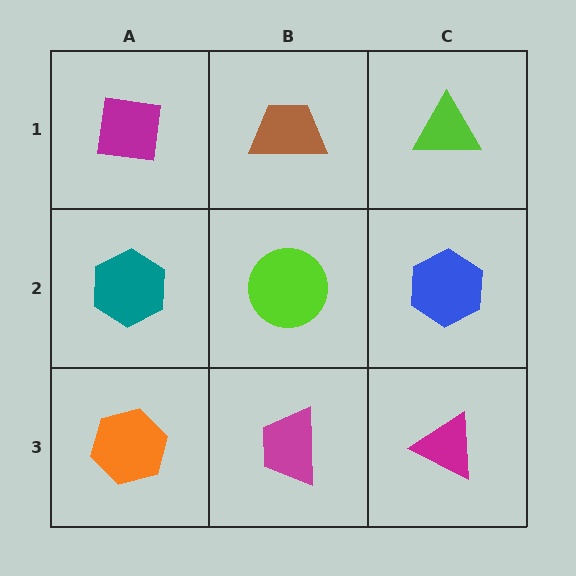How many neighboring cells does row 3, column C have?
2.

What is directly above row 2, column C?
A lime triangle.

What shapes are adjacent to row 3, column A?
A teal hexagon (row 2, column A), a magenta trapezoid (row 3, column B).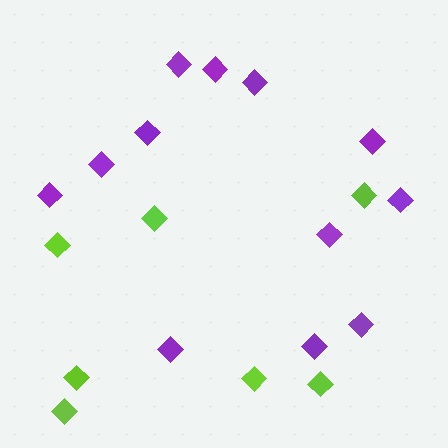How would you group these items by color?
There are 2 groups: one group of lime diamonds (7) and one group of purple diamonds (12).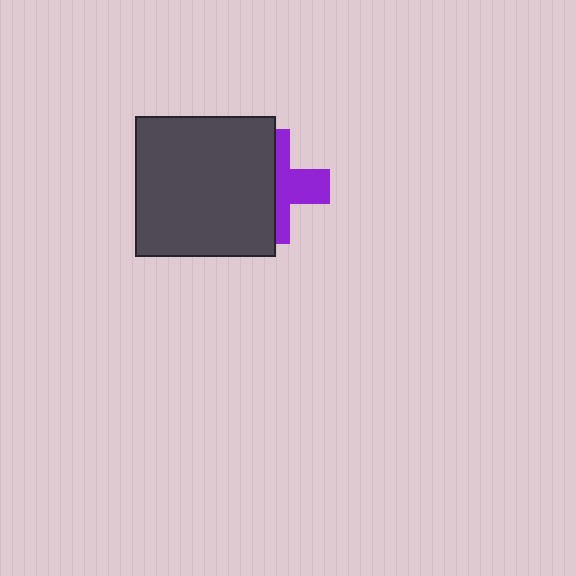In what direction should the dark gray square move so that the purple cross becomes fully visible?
The dark gray square should move left. That is the shortest direction to clear the overlap and leave the purple cross fully visible.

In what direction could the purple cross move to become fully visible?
The purple cross could move right. That would shift it out from behind the dark gray square entirely.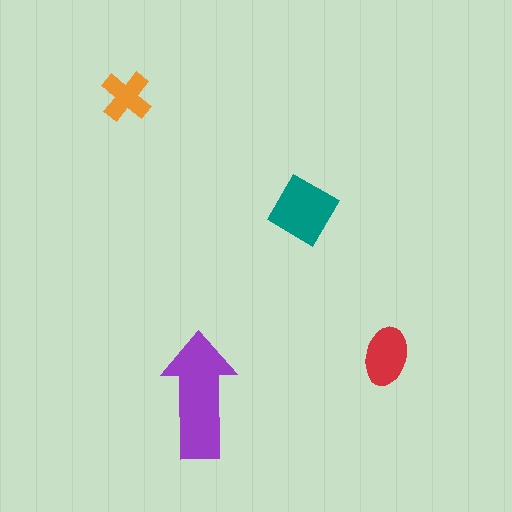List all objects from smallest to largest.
The orange cross, the red ellipse, the teal diamond, the purple arrow.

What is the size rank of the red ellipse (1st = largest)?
3rd.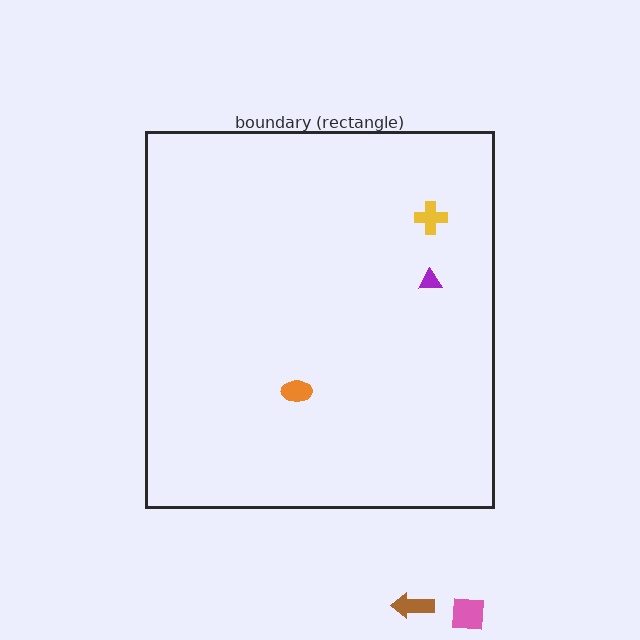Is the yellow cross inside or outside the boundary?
Inside.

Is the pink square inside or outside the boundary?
Outside.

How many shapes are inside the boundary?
3 inside, 2 outside.